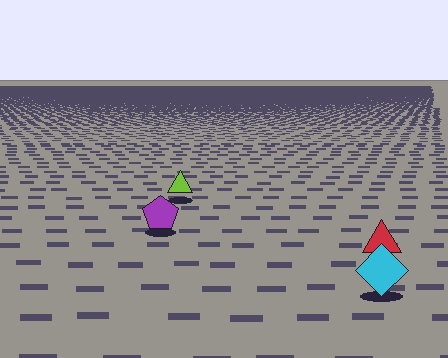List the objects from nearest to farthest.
From nearest to farthest: the cyan diamond, the red triangle, the purple pentagon, the lime triangle.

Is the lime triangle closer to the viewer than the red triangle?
No. The red triangle is closer — you can tell from the texture gradient: the ground texture is coarser near it.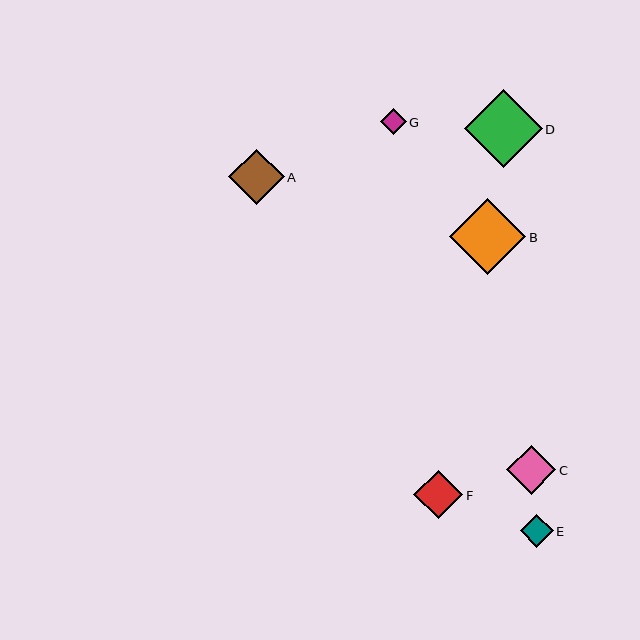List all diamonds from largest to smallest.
From largest to smallest: D, B, A, C, F, E, G.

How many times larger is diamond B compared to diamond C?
Diamond B is approximately 1.6 times the size of diamond C.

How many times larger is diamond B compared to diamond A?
Diamond B is approximately 1.4 times the size of diamond A.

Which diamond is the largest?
Diamond D is the largest with a size of approximately 78 pixels.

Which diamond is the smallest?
Diamond G is the smallest with a size of approximately 26 pixels.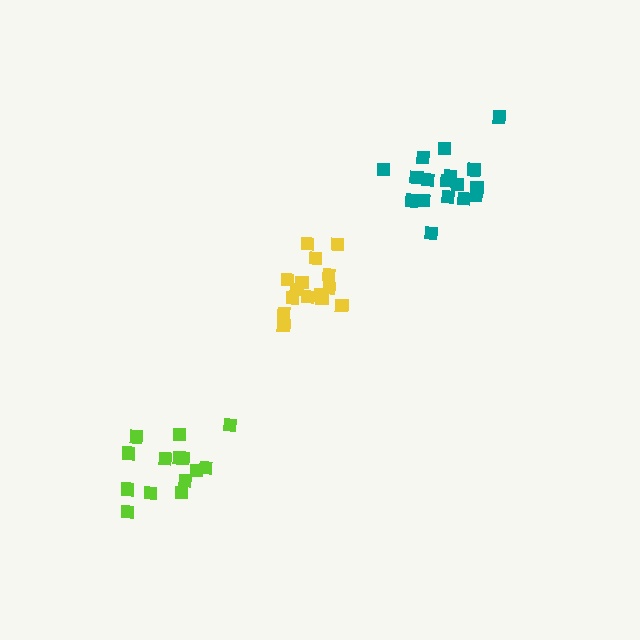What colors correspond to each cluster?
The clusters are colored: yellow, teal, lime.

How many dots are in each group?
Group 1: 15 dots, Group 2: 18 dots, Group 3: 14 dots (47 total).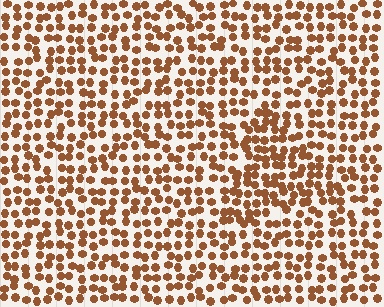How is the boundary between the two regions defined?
The boundary is defined by a change in element density (approximately 1.5x ratio). All elements are the same color, size, and shape.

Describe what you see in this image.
The image contains small brown elements arranged at two different densities. A triangle-shaped region is visible where the elements are more densely packed than the surrounding area.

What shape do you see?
I see a triangle.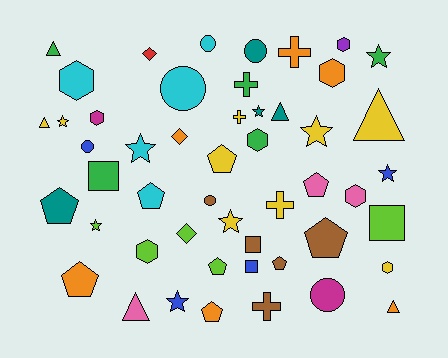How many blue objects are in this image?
There are 4 blue objects.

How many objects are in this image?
There are 50 objects.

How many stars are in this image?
There are 9 stars.